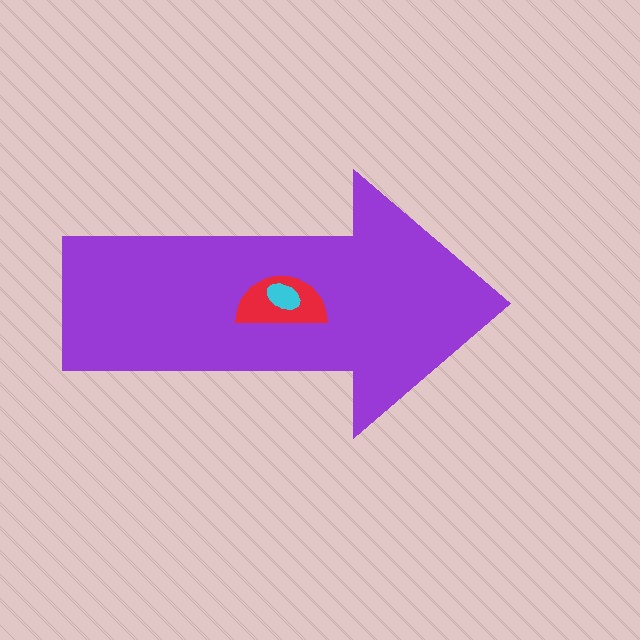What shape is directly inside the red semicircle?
The cyan ellipse.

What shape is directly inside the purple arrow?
The red semicircle.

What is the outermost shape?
The purple arrow.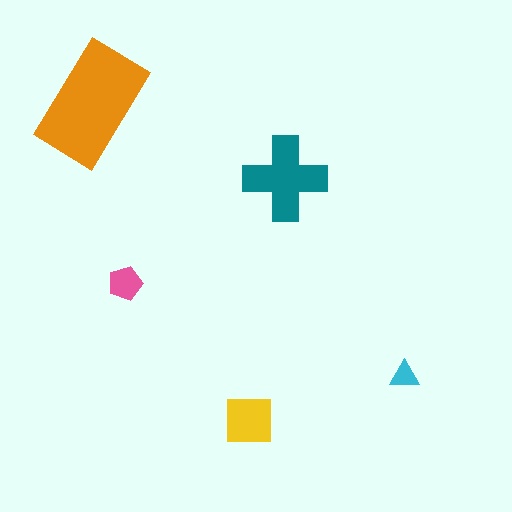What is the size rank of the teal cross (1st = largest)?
2nd.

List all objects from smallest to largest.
The cyan triangle, the pink pentagon, the yellow square, the teal cross, the orange rectangle.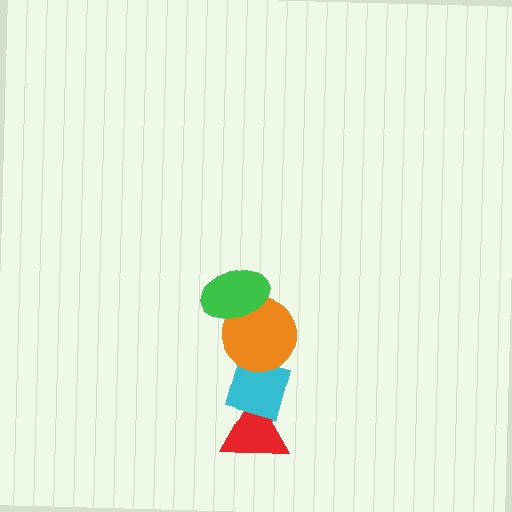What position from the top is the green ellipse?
The green ellipse is 1st from the top.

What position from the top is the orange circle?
The orange circle is 2nd from the top.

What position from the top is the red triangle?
The red triangle is 4th from the top.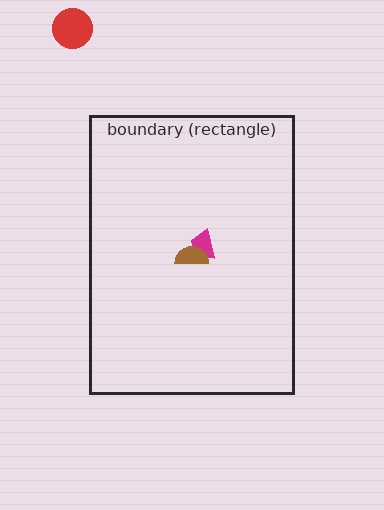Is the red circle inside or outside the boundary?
Outside.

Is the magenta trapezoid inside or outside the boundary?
Inside.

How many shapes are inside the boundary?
2 inside, 1 outside.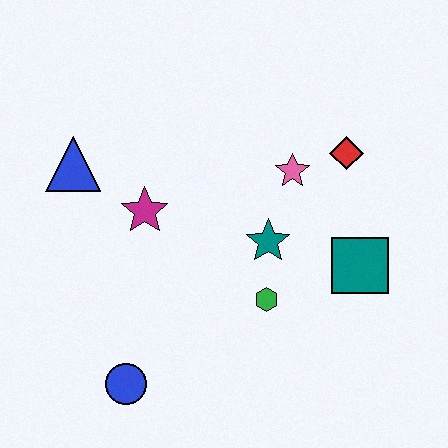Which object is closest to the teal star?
The green hexagon is closest to the teal star.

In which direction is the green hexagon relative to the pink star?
The green hexagon is below the pink star.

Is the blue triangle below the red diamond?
Yes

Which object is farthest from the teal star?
The blue triangle is farthest from the teal star.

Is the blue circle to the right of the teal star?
No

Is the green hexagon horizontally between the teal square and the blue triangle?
Yes